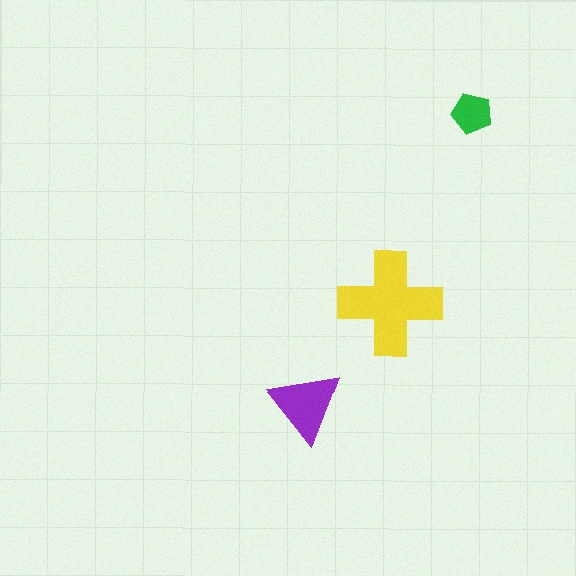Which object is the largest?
The yellow cross.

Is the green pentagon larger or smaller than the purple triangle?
Smaller.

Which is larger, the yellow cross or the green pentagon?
The yellow cross.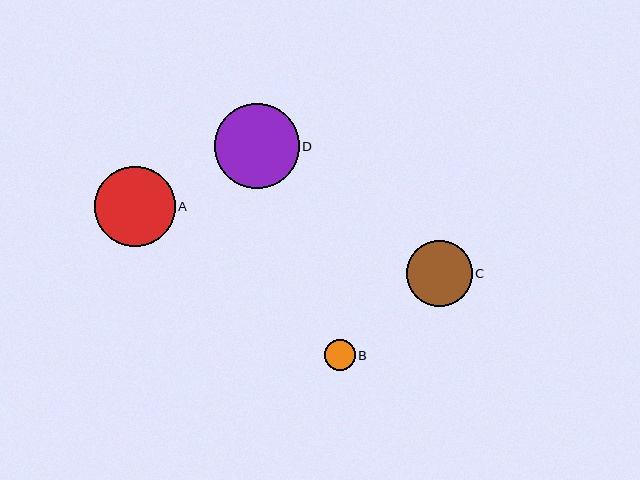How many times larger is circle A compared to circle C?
Circle A is approximately 1.2 times the size of circle C.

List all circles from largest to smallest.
From largest to smallest: D, A, C, B.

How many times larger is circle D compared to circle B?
Circle D is approximately 2.7 times the size of circle B.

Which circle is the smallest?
Circle B is the smallest with a size of approximately 31 pixels.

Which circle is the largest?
Circle D is the largest with a size of approximately 85 pixels.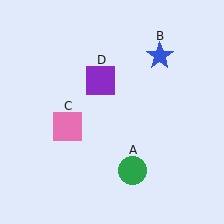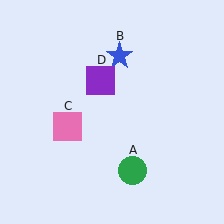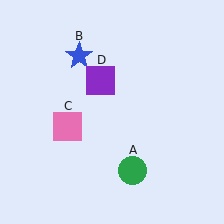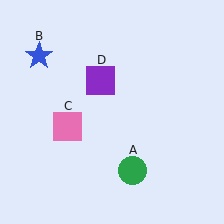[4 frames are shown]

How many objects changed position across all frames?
1 object changed position: blue star (object B).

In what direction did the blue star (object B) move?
The blue star (object B) moved left.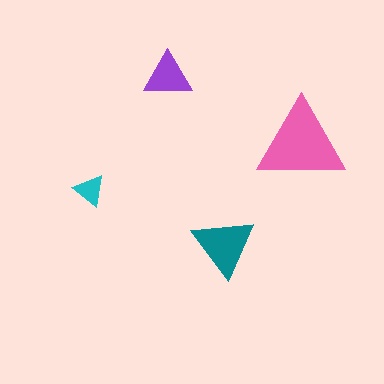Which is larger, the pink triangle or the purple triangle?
The pink one.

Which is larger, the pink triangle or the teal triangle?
The pink one.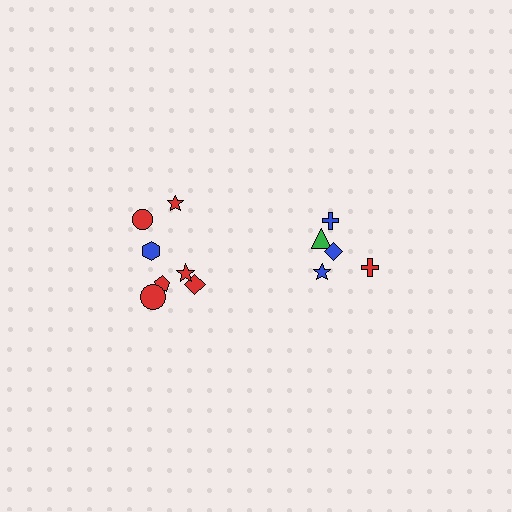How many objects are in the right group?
There are 5 objects.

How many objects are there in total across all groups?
There are 12 objects.